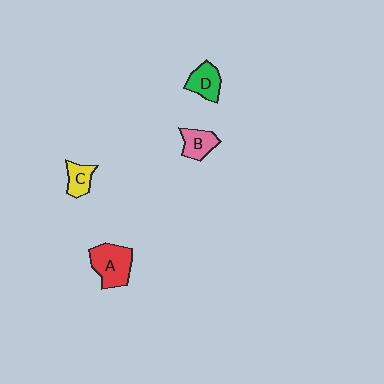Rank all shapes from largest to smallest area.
From largest to smallest: A (red), D (green), B (pink), C (yellow).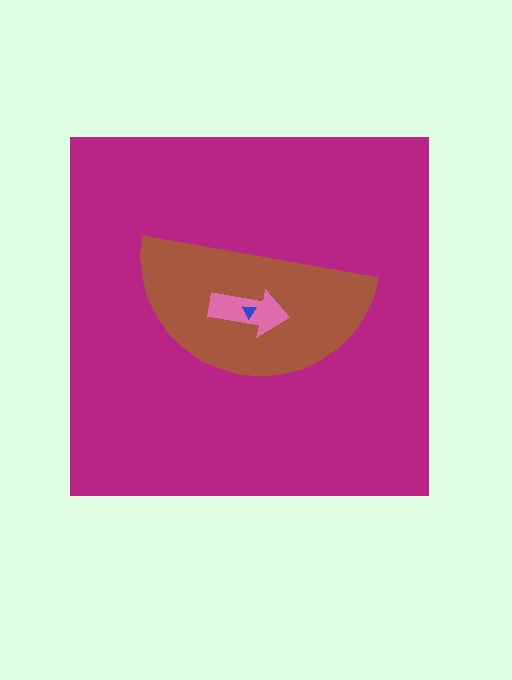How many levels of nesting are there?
4.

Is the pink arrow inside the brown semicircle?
Yes.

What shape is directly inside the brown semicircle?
The pink arrow.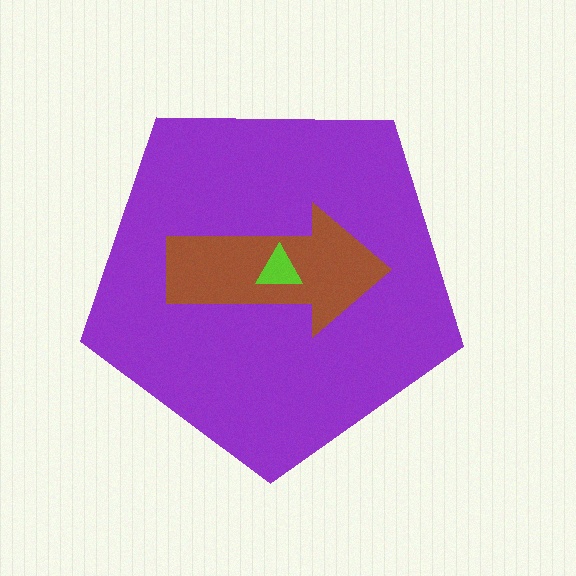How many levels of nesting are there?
3.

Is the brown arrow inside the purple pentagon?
Yes.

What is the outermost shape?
The purple pentagon.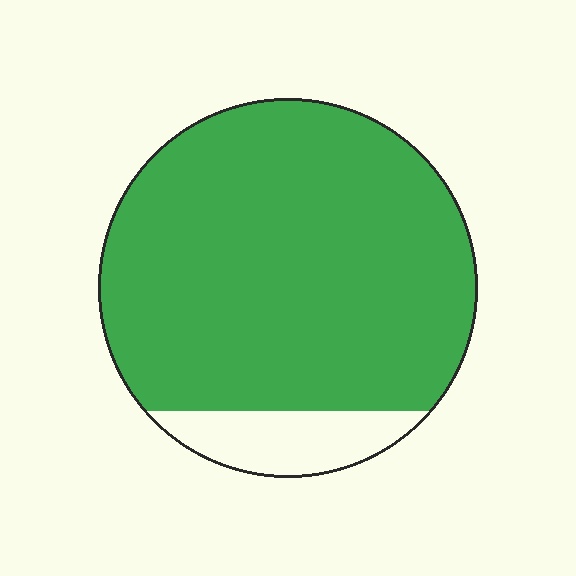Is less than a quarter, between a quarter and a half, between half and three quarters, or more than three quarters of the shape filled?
More than three quarters.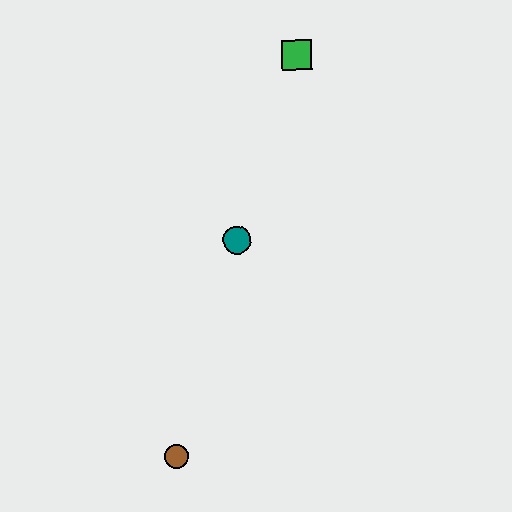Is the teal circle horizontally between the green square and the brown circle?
Yes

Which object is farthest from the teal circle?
The brown circle is farthest from the teal circle.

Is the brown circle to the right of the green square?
No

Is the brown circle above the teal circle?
No